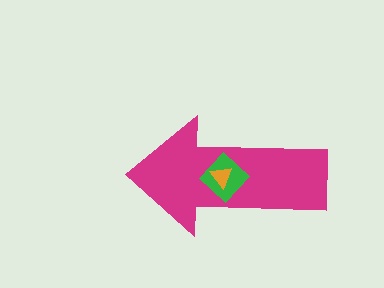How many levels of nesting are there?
3.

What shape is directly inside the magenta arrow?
The green diamond.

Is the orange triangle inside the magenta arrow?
Yes.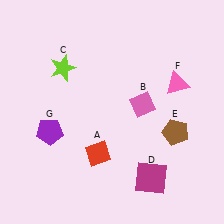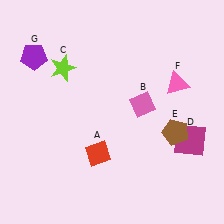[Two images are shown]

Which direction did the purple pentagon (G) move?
The purple pentagon (G) moved up.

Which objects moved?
The objects that moved are: the magenta square (D), the purple pentagon (G).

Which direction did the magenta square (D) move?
The magenta square (D) moved right.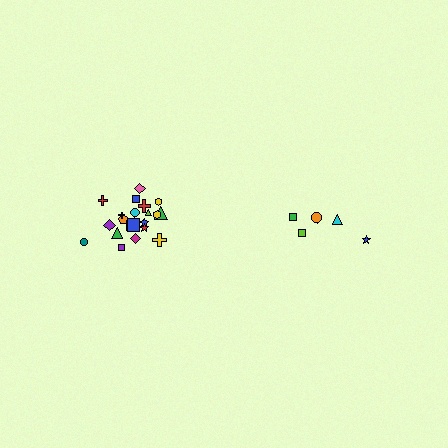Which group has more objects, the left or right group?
The left group.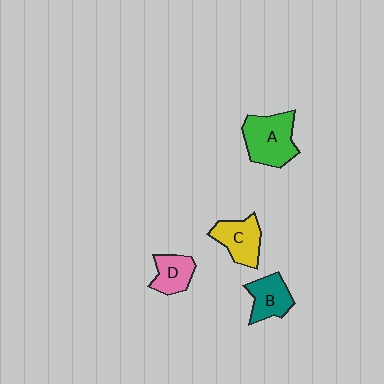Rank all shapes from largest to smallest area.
From largest to smallest: A (green), C (yellow), B (teal), D (pink).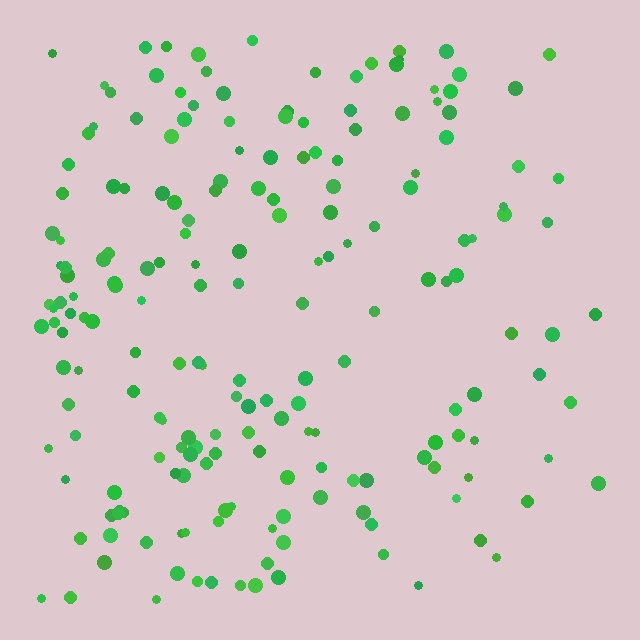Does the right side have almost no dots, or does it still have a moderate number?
Still a moderate number, just noticeably fewer than the left.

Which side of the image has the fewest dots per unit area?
The right.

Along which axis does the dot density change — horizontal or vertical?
Horizontal.